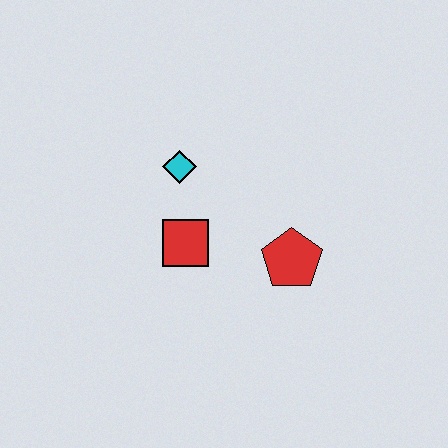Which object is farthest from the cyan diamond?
The red pentagon is farthest from the cyan diamond.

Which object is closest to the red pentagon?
The red square is closest to the red pentagon.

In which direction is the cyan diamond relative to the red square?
The cyan diamond is above the red square.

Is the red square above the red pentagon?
Yes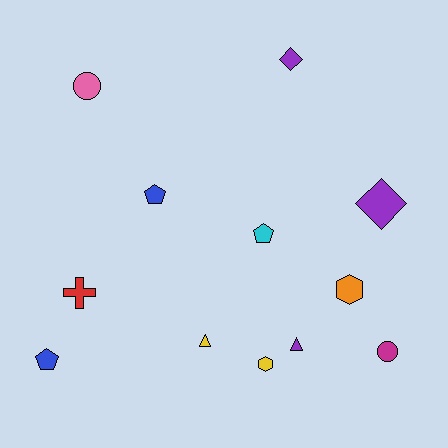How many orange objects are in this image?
There is 1 orange object.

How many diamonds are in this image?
There are 2 diamonds.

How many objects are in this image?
There are 12 objects.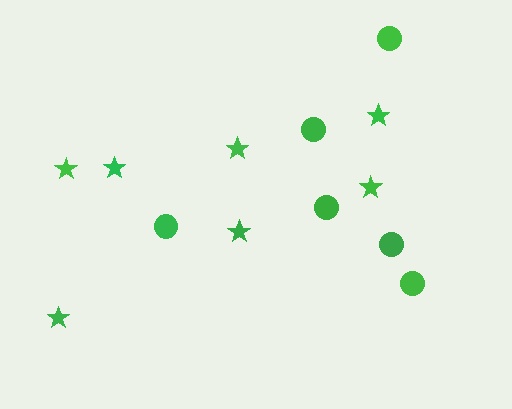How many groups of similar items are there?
There are 2 groups: one group of stars (7) and one group of circles (6).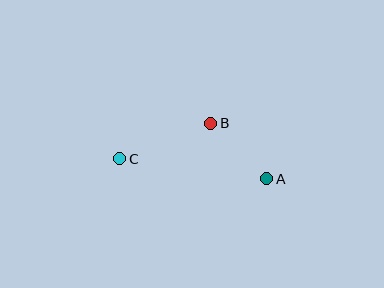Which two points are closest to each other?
Points A and B are closest to each other.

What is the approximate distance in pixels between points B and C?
The distance between B and C is approximately 98 pixels.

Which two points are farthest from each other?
Points A and C are farthest from each other.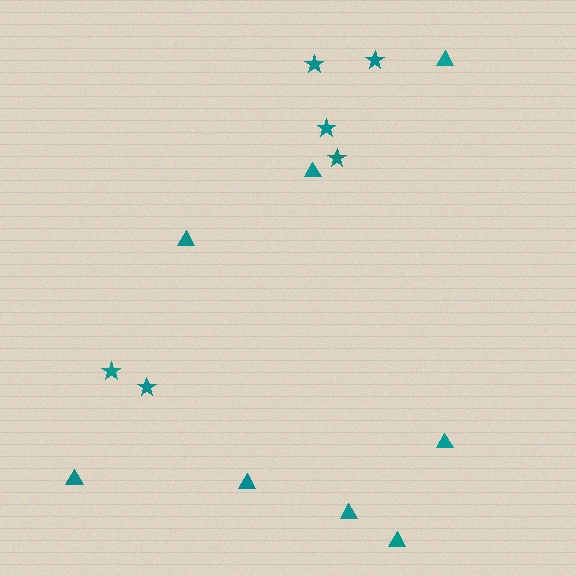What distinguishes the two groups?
There are 2 groups: one group of stars (6) and one group of triangles (8).